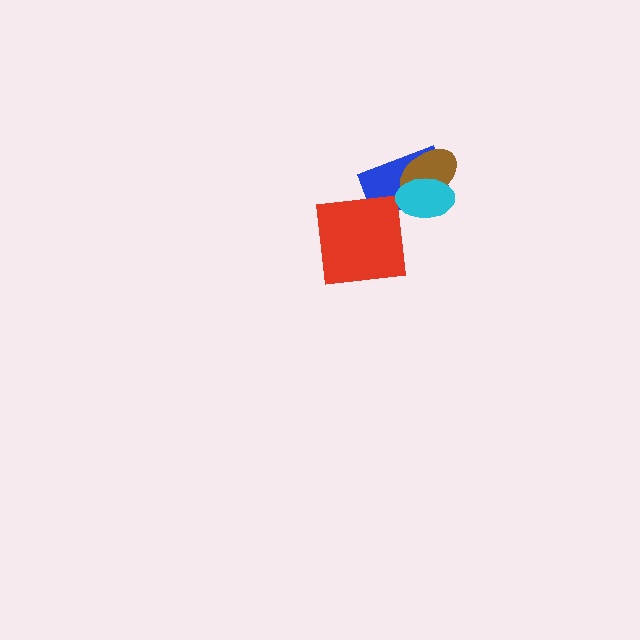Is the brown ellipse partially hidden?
Yes, it is partially covered by another shape.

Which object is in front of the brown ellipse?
The cyan ellipse is in front of the brown ellipse.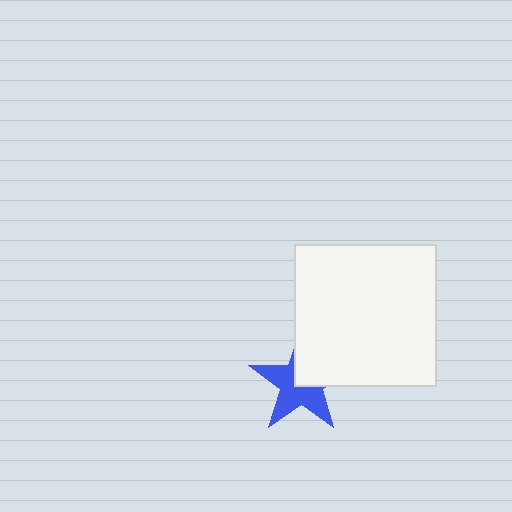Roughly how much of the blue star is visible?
About half of it is visible (roughly 59%).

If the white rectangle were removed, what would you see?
You would see the complete blue star.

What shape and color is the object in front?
The object in front is a white rectangle.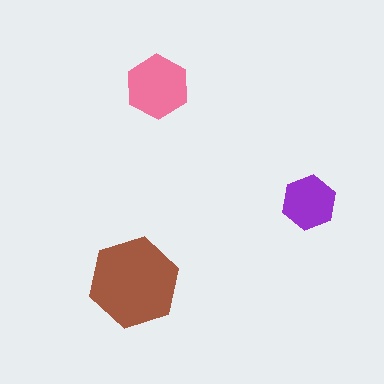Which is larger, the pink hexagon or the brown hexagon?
The brown one.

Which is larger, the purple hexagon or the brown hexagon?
The brown one.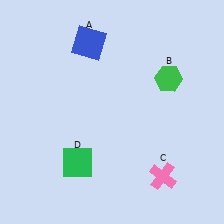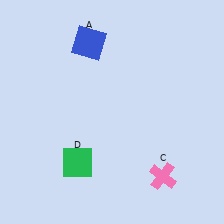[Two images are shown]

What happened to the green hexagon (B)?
The green hexagon (B) was removed in Image 2. It was in the top-right area of Image 1.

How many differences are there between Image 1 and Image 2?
There is 1 difference between the two images.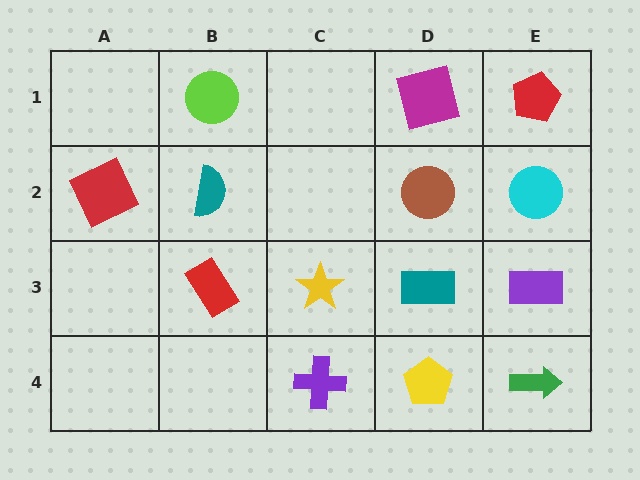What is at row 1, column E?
A red pentagon.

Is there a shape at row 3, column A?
No, that cell is empty.